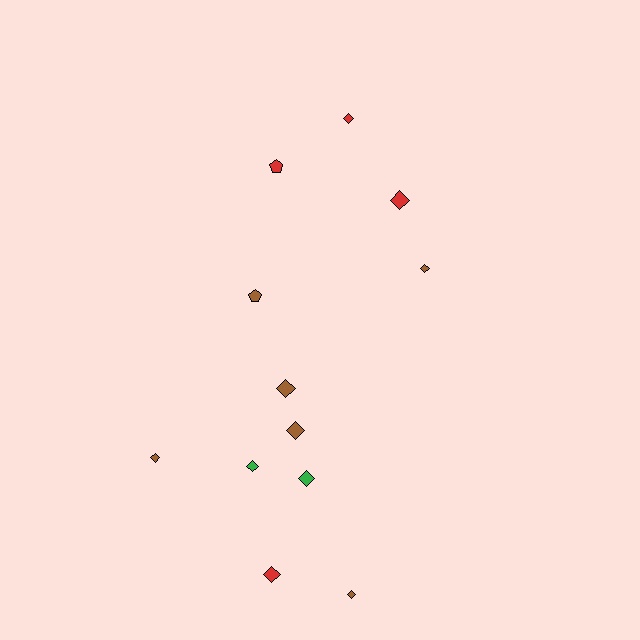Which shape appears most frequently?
Diamond, with 10 objects.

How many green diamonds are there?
There are 2 green diamonds.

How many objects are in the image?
There are 12 objects.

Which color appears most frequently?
Brown, with 6 objects.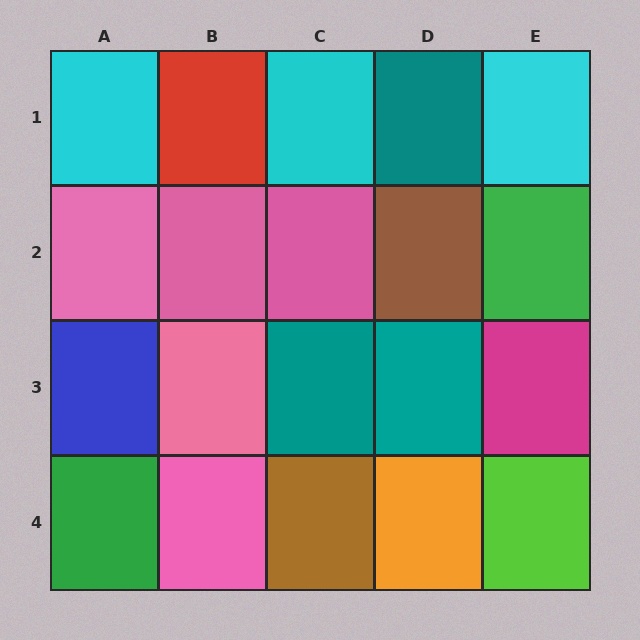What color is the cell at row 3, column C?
Teal.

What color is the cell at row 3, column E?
Magenta.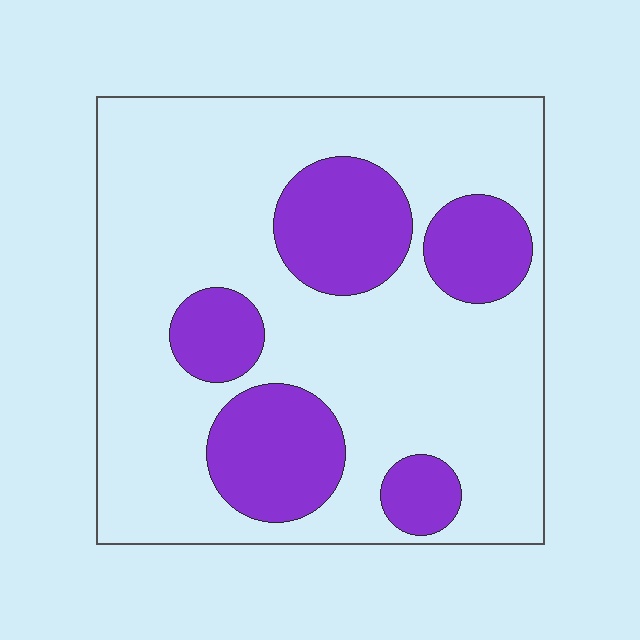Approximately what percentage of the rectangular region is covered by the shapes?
Approximately 25%.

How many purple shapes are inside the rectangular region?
5.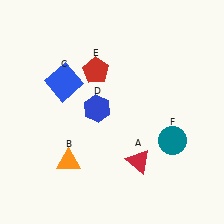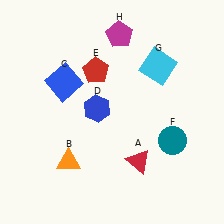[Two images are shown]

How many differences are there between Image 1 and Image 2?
There are 2 differences between the two images.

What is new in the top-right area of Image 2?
A cyan square (G) was added in the top-right area of Image 2.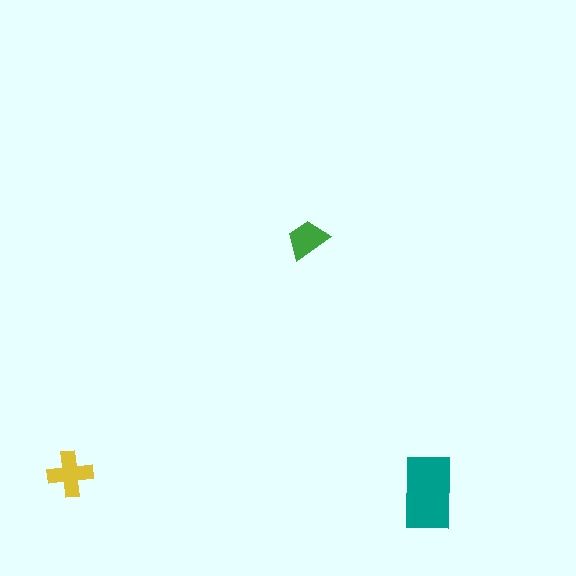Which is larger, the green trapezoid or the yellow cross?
The yellow cross.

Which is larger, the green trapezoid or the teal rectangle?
The teal rectangle.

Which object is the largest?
The teal rectangle.